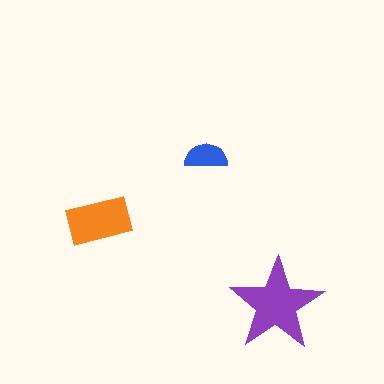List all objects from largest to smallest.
The purple star, the orange rectangle, the blue semicircle.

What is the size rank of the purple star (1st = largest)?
1st.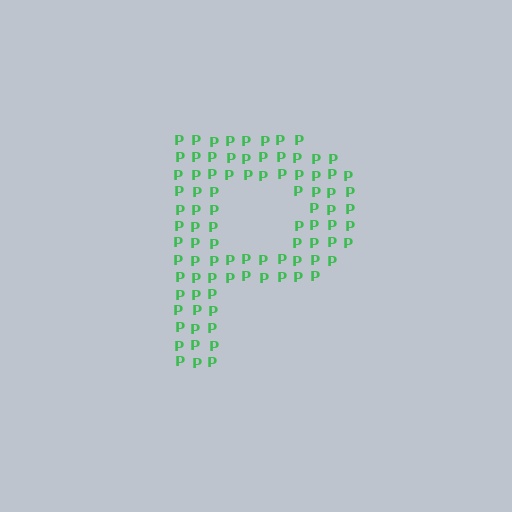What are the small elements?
The small elements are letter P's.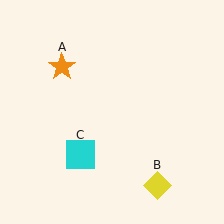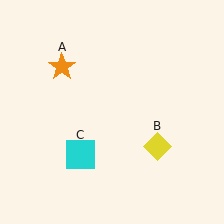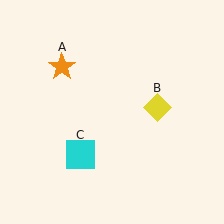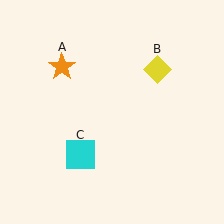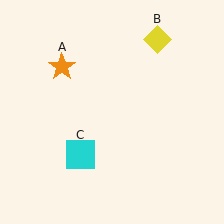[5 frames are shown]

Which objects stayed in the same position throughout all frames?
Orange star (object A) and cyan square (object C) remained stationary.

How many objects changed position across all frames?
1 object changed position: yellow diamond (object B).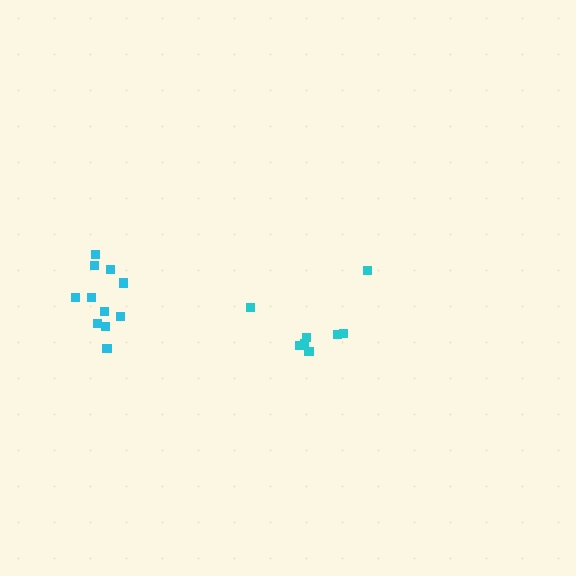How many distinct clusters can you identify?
There are 2 distinct clusters.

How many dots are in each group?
Group 1: 8 dots, Group 2: 11 dots (19 total).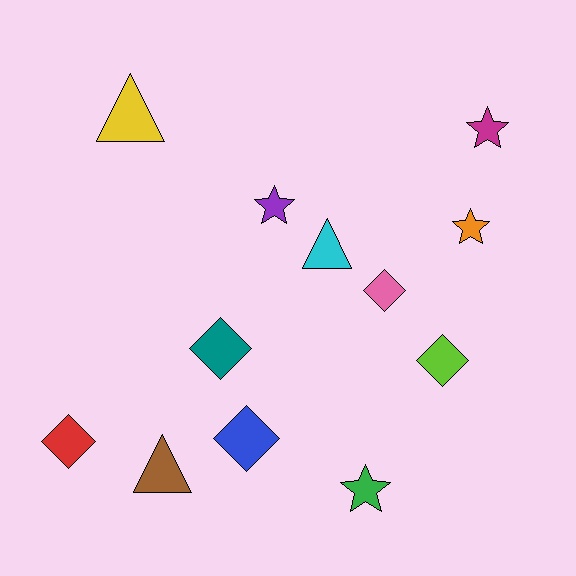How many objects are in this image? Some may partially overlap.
There are 12 objects.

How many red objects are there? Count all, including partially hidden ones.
There is 1 red object.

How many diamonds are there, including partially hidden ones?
There are 5 diamonds.